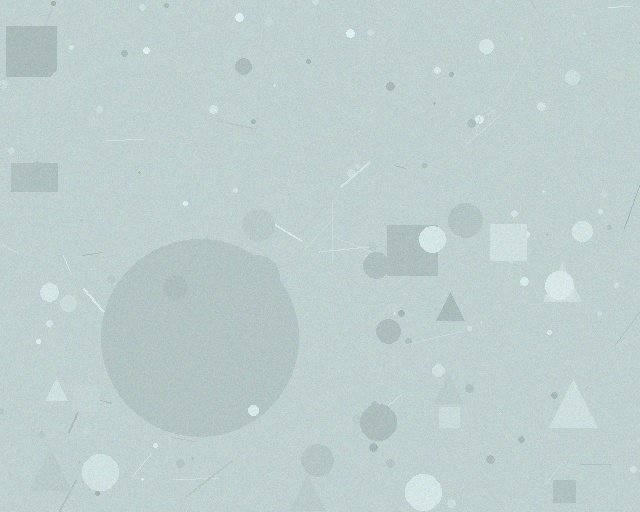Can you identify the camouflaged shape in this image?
The camouflaged shape is a circle.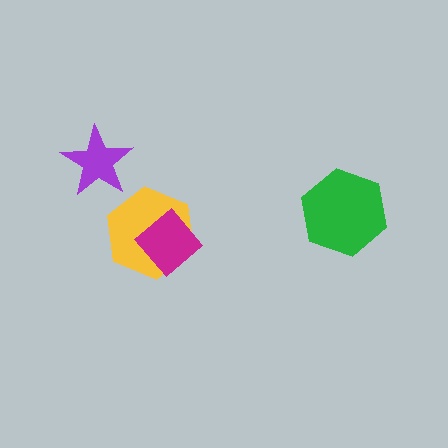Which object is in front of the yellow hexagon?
The magenta diamond is in front of the yellow hexagon.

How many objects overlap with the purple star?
0 objects overlap with the purple star.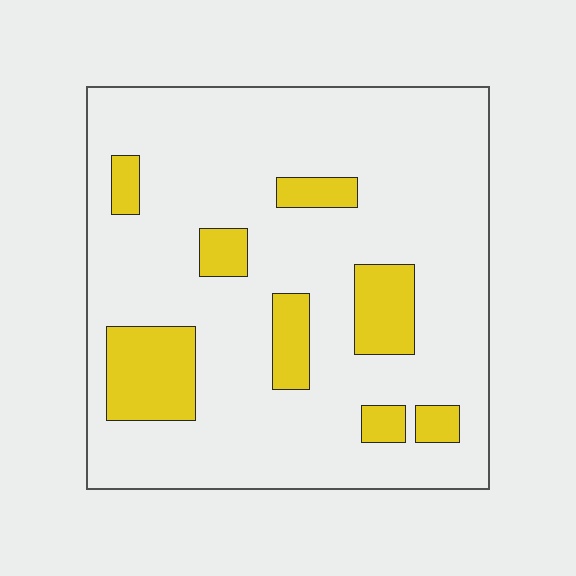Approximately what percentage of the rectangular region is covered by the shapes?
Approximately 15%.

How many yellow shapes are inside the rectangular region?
8.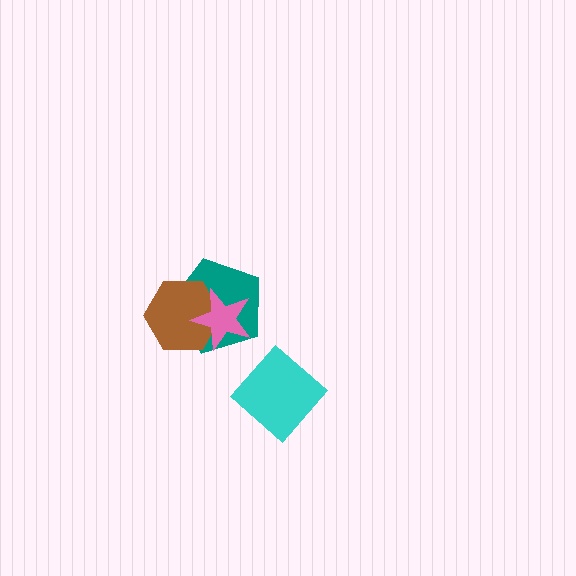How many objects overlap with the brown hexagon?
2 objects overlap with the brown hexagon.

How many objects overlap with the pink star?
2 objects overlap with the pink star.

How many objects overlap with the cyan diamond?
0 objects overlap with the cyan diamond.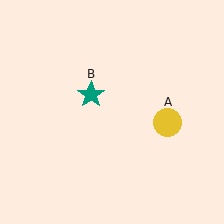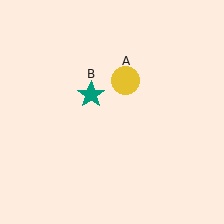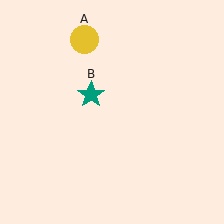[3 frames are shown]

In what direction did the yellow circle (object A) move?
The yellow circle (object A) moved up and to the left.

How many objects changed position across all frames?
1 object changed position: yellow circle (object A).